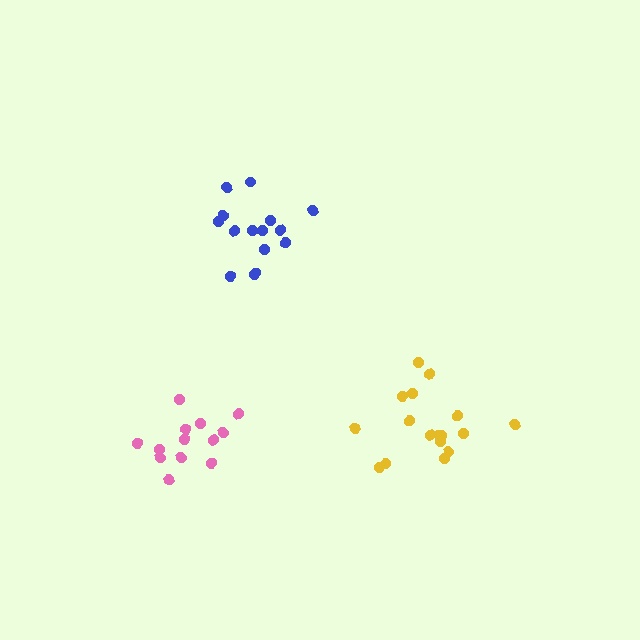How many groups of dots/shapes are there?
There are 3 groups.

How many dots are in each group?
Group 1: 17 dots, Group 2: 15 dots, Group 3: 13 dots (45 total).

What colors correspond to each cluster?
The clusters are colored: yellow, blue, pink.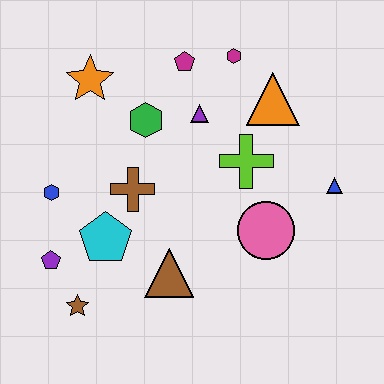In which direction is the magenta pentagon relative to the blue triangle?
The magenta pentagon is to the left of the blue triangle.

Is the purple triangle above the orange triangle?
No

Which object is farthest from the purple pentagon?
The blue triangle is farthest from the purple pentagon.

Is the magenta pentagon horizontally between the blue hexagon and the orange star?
No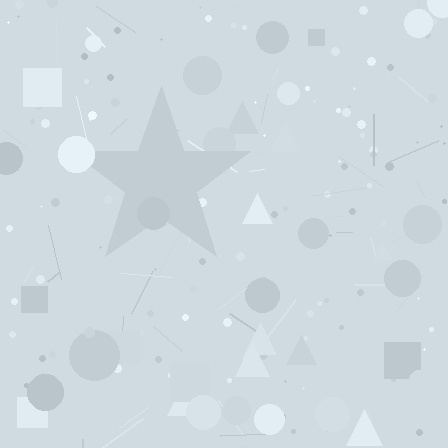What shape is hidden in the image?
A star is hidden in the image.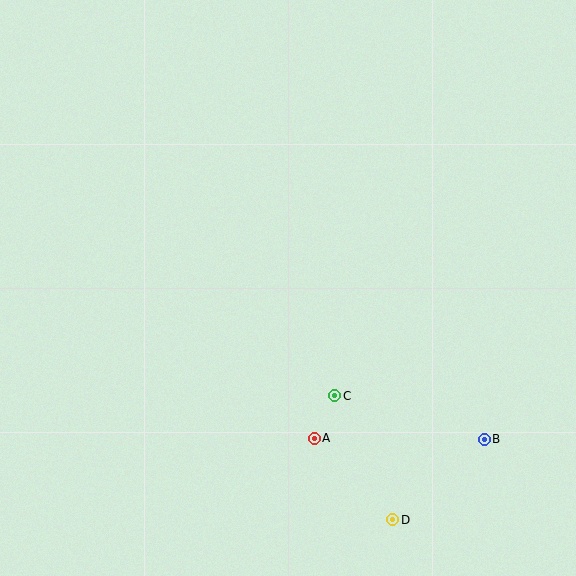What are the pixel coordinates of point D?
Point D is at (393, 520).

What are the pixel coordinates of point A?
Point A is at (314, 438).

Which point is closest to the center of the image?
Point C at (335, 396) is closest to the center.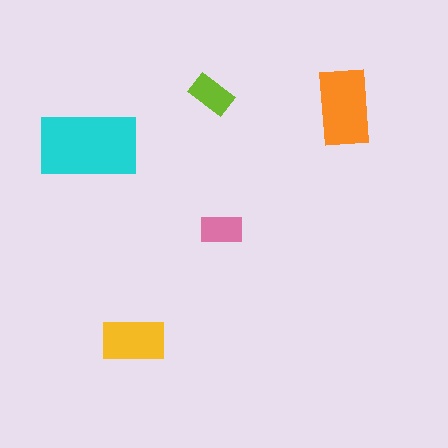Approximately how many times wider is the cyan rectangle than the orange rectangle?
About 1.5 times wider.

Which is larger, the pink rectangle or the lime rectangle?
The lime one.